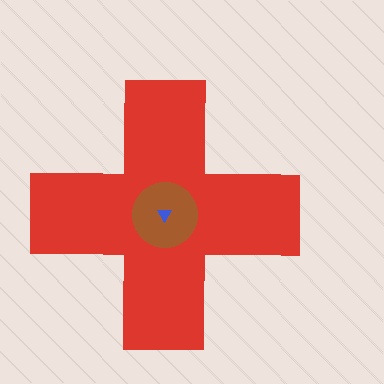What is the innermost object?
The blue triangle.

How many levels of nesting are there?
3.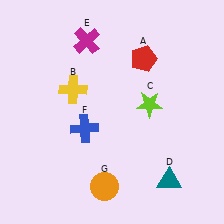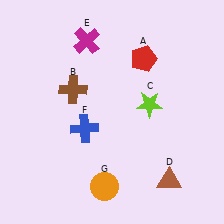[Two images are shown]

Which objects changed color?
B changed from yellow to brown. D changed from teal to brown.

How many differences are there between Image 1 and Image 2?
There are 2 differences between the two images.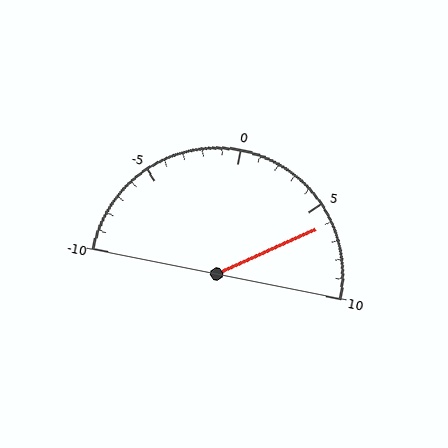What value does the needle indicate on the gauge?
The needle indicates approximately 6.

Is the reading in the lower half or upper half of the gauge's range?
The reading is in the upper half of the range (-10 to 10).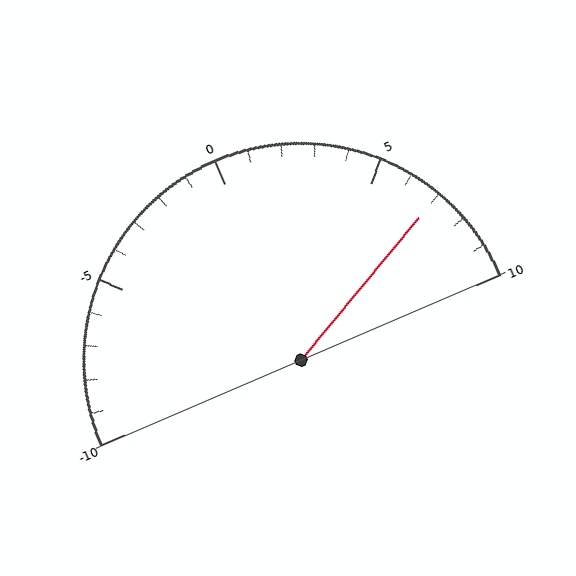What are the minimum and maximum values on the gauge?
The gauge ranges from -10 to 10.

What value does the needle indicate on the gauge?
The needle indicates approximately 7.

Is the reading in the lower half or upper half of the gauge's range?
The reading is in the upper half of the range (-10 to 10).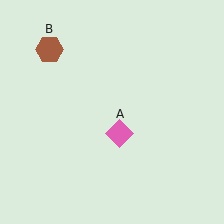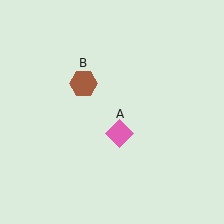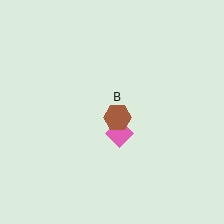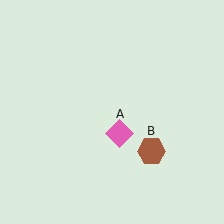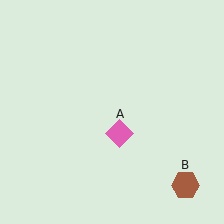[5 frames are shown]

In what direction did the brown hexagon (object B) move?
The brown hexagon (object B) moved down and to the right.